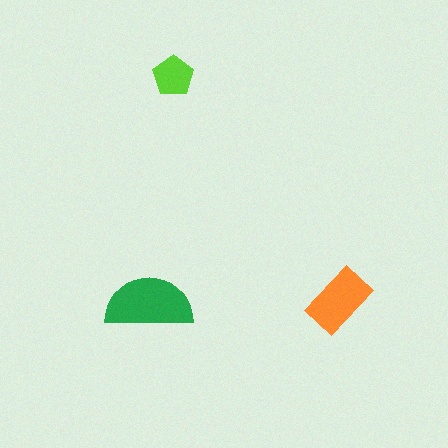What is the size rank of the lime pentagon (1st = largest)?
3rd.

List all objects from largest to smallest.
The green semicircle, the orange rectangle, the lime pentagon.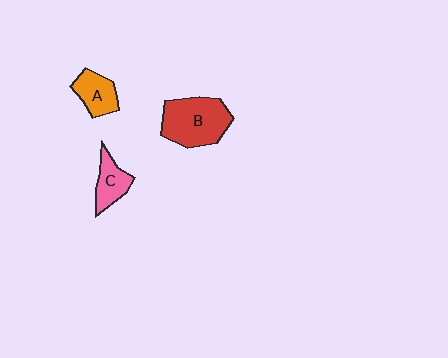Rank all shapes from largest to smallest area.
From largest to smallest: B (red), A (orange), C (pink).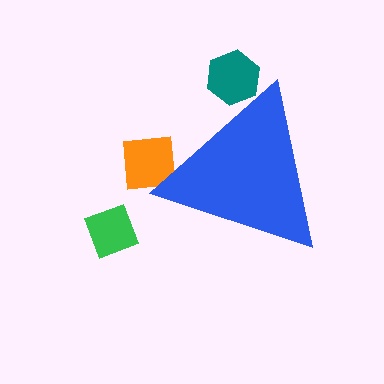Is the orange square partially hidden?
Yes, the orange square is partially hidden behind the blue triangle.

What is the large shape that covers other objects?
A blue triangle.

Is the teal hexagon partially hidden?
Yes, the teal hexagon is partially hidden behind the blue triangle.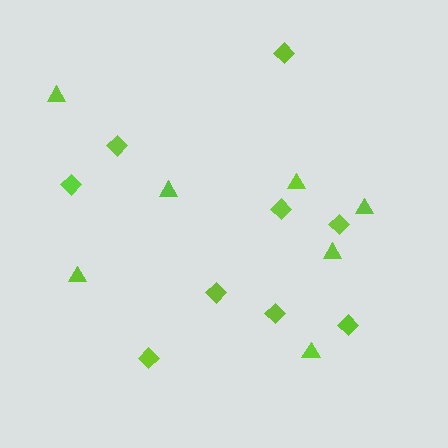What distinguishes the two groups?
There are 2 groups: one group of triangles (7) and one group of diamonds (9).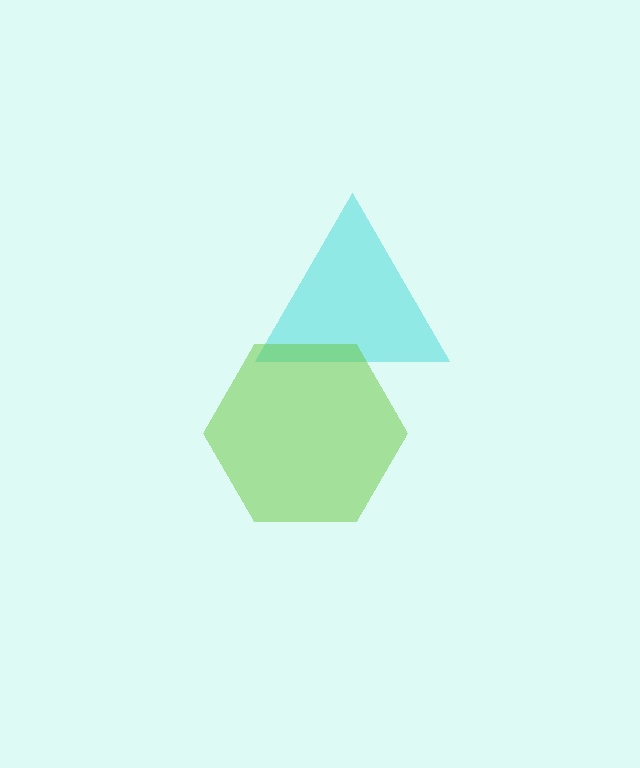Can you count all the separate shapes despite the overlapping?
Yes, there are 2 separate shapes.